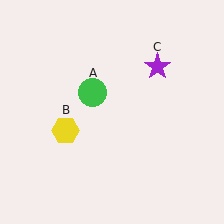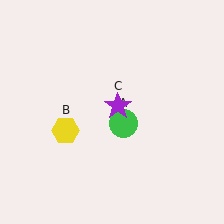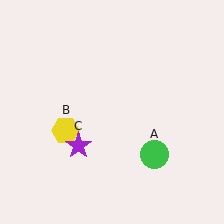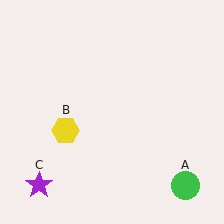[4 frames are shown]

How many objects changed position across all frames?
2 objects changed position: green circle (object A), purple star (object C).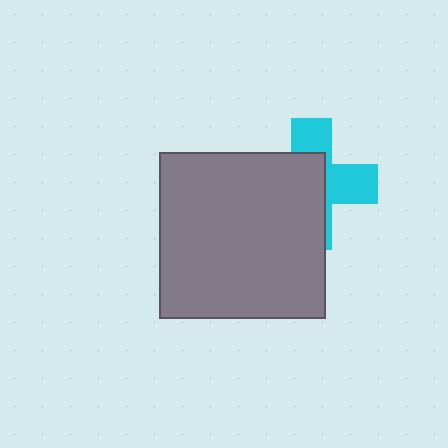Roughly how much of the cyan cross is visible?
A small part of it is visible (roughly 42%).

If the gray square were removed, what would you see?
You would see the complete cyan cross.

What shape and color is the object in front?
The object in front is a gray square.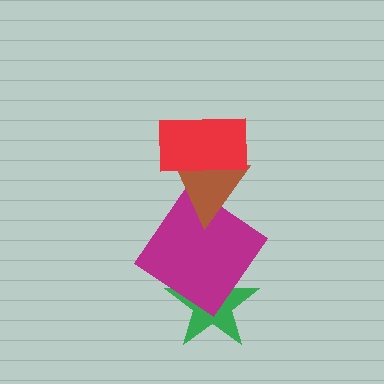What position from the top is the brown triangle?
The brown triangle is 2nd from the top.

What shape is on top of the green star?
The magenta diamond is on top of the green star.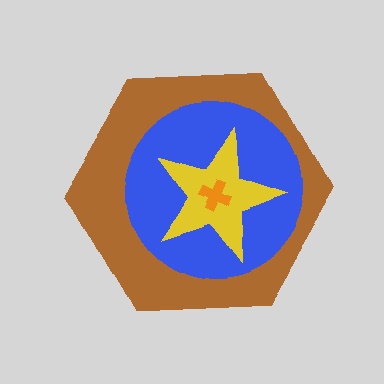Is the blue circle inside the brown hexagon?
Yes.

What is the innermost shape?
The orange cross.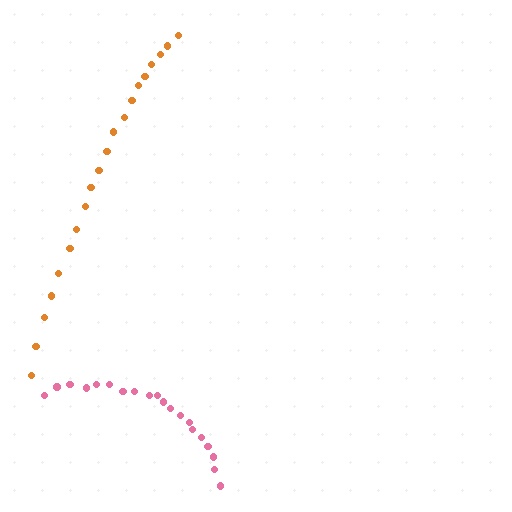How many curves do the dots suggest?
There are 2 distinct paths.